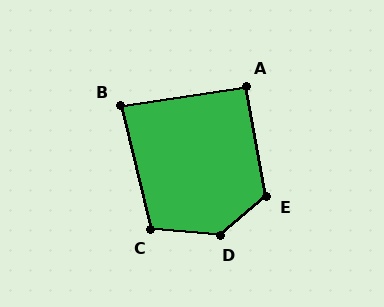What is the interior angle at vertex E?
Approximately 119 degrees (obtuse).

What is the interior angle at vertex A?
Approximately 92 degrees (approximately right).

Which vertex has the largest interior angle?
D, at approximately 136 degrees.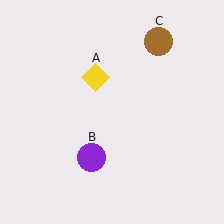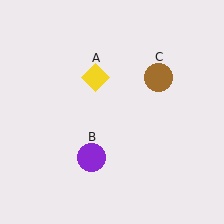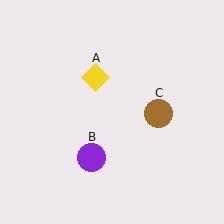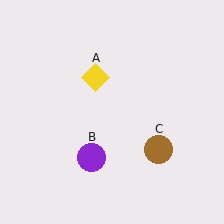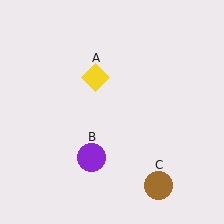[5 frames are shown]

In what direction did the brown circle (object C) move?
The brown circle (object C) moved down.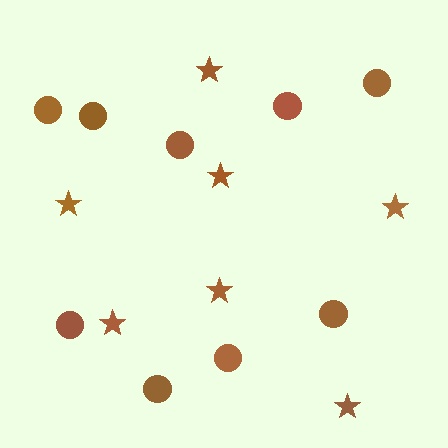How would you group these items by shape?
There are 2 groups: one group of circles (9) and one group of stars (7).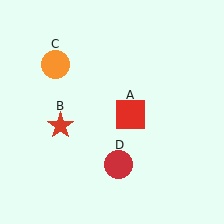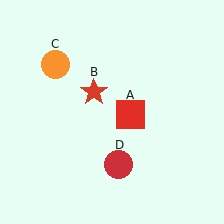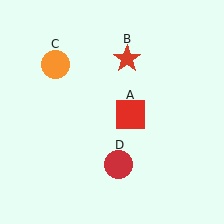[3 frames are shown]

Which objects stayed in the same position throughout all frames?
Red square (object A) and orange circle (object C) and red circle (object D) remained stationary.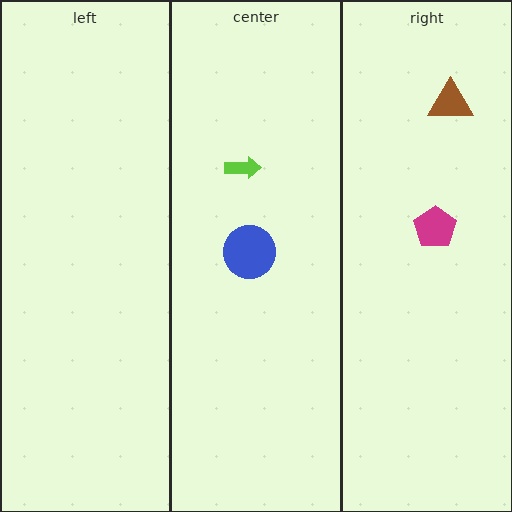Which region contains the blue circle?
The center region.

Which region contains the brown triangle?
The right region.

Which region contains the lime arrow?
The center region.